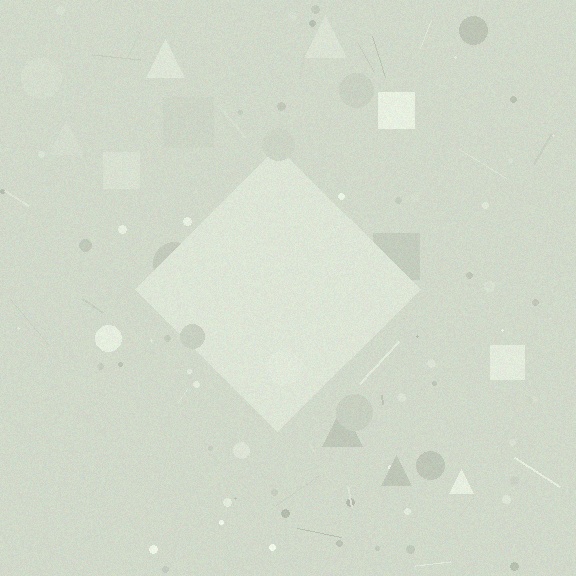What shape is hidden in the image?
A diamond is hidden in the image.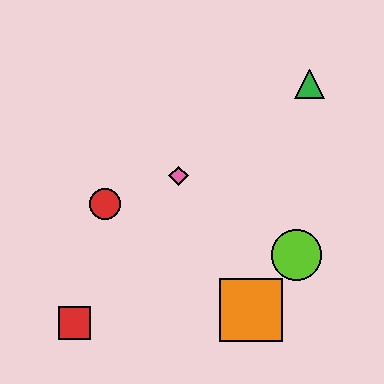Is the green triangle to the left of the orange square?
No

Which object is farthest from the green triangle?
The red square is farthest from the green triangle.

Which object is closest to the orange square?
The lime circle is closest to the orange square.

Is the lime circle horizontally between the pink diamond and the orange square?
No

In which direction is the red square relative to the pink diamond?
The red square is below the pink diamond.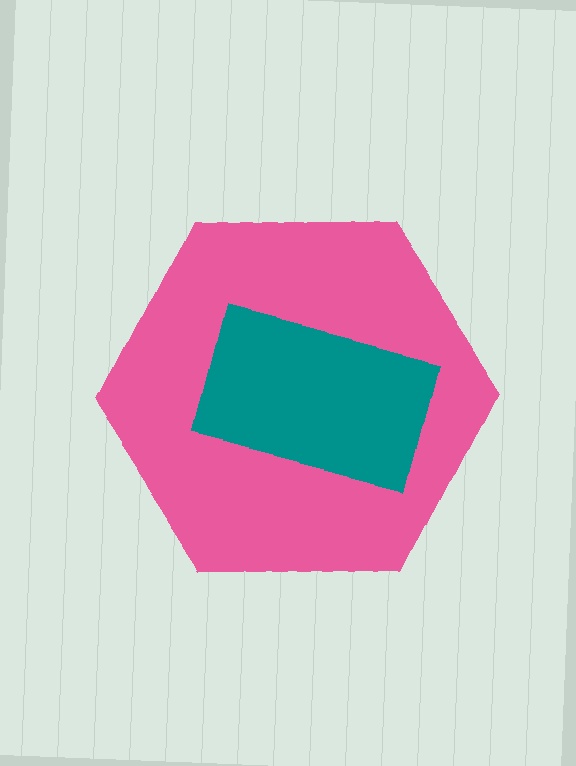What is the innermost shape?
The teal rectangle.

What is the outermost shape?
The pink hexagon.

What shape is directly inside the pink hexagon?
The teal rectangle.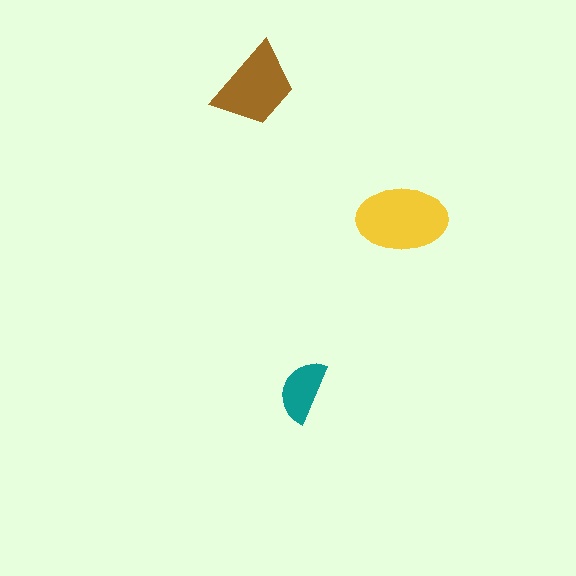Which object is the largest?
The yellow ellipse.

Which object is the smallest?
The teal semicircle.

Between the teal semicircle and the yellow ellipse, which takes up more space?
The yellow ellipse.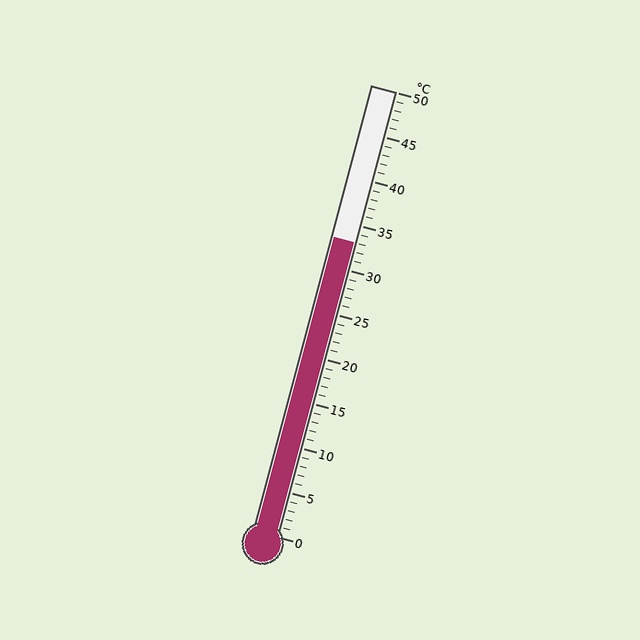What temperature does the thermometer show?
The thermometer shows approximately 33°C.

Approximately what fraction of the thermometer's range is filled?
The thermometer is filled to approximately 65% of its range.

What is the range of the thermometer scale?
The thermometer scale ranges from 0°C to 50°C.